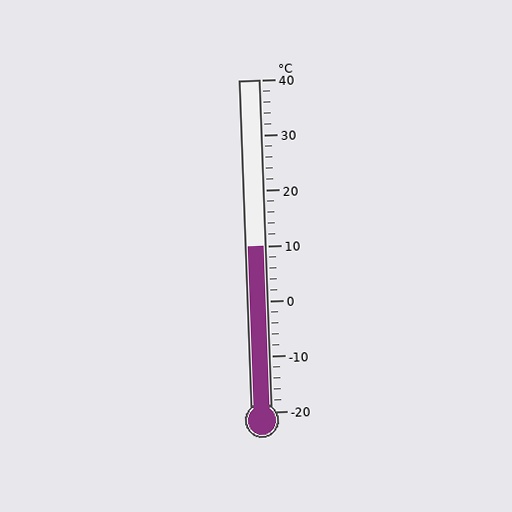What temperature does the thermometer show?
The thermometer shows approximately 10°C.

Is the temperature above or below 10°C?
The temperature is at 10°C.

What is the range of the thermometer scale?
The thermometer scale ranges from -20°C to 40°C.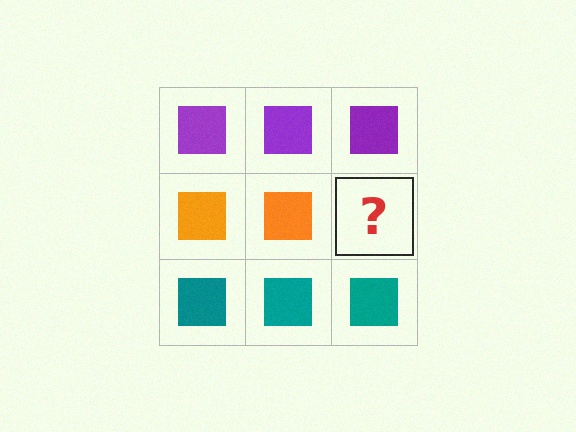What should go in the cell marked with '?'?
The missing cell should contain an orange square.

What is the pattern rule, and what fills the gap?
The rule is that each row has a consistent color. The gap should be filled with an orange square.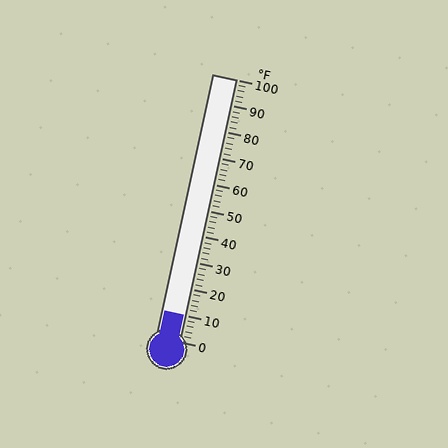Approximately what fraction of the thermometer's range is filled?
The thermometer is filled to approximately 10% of its range.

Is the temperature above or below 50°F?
The temperature is below 50°F.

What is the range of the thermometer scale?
The thermometer scale ranges from 0°F to 100°F.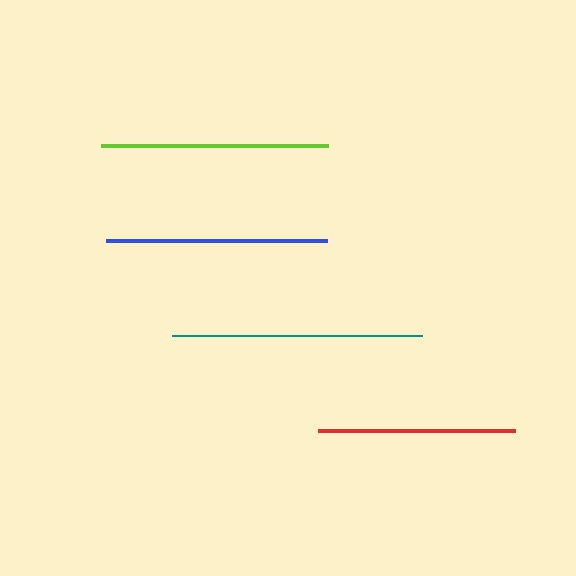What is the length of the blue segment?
The blue segment is approximately 221 pixels long.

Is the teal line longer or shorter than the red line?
The teal line is longer than the red line.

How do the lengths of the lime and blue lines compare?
The lime and blue lines are approximately the same length.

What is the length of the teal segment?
The teal segment is approximately 250 pixels long.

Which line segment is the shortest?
The red line is the shortest at approximately 197 pixels.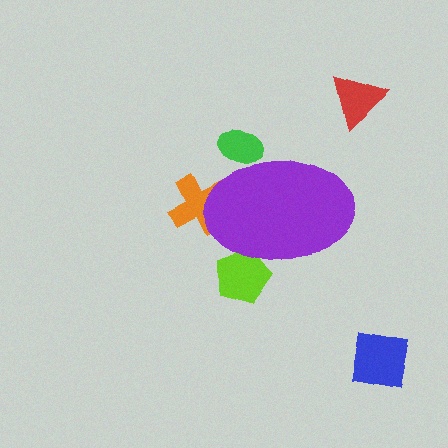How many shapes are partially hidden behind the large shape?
3 shapes are partially hidden.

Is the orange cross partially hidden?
Yes, the orange cross is partially hidden behind the purple ellipse.